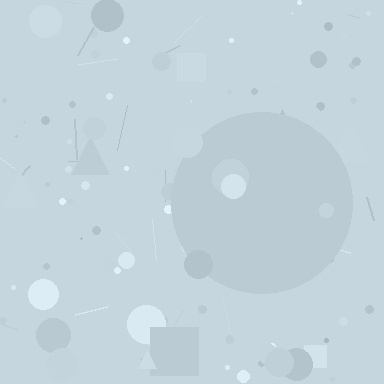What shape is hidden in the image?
A circle is hidden in the image.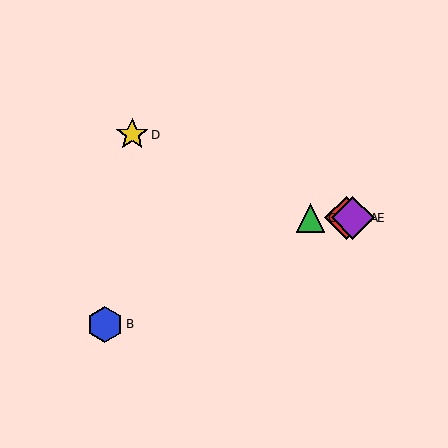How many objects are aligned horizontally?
3 objects (A, C, E) are aligned horizontally.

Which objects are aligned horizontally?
Objects A, C, E are aligned horizontally.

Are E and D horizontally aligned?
No, E is at y≈218 and D is at y≈135.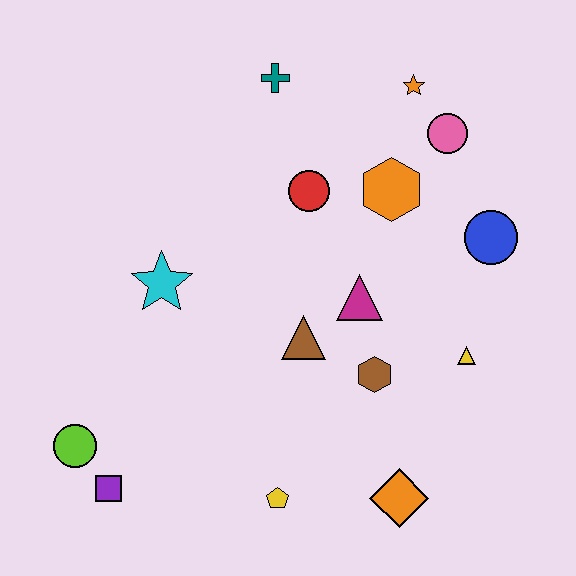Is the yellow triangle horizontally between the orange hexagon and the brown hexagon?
No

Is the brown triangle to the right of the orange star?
No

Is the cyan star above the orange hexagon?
No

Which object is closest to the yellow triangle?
The brown hexagon is closest to the yellow triangle.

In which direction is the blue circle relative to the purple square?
The blue circle is to the right of the purple square.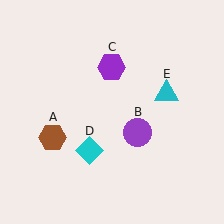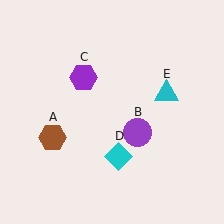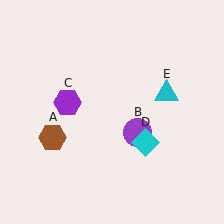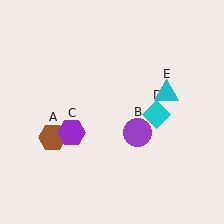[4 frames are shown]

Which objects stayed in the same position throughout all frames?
Brown hexagon (object A) and purple circle (object B) and cyan triangle (object E) remained stationary.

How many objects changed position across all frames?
2 objects changed position: purple hexagon (object C), cyan diamond (object D).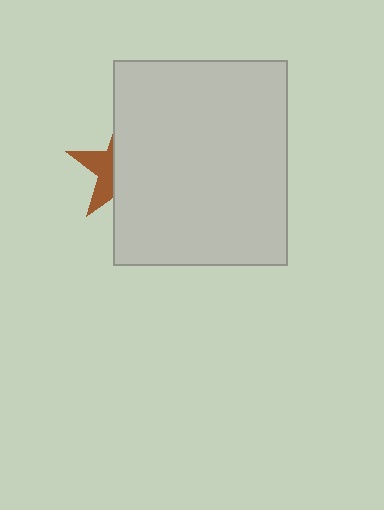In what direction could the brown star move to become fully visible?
The brown star could move left. That would shift it out from behind the light gray rectangle entirely.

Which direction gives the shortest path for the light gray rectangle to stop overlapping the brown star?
Moving right gives the shortest separation.